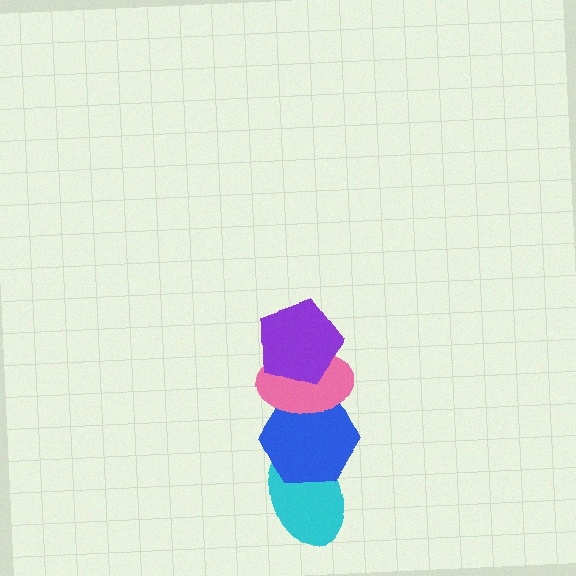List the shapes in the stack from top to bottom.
From top to bottom: the purple pentagon, the pink ellipse, the blue hexagon, the cyan ellipse.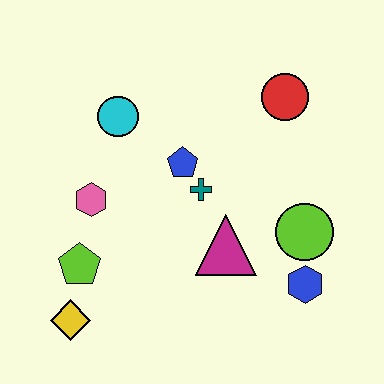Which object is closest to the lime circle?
The blue hexagon is closest to the lime circle.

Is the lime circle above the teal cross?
No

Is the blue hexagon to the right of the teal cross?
Yes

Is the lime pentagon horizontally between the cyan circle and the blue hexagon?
No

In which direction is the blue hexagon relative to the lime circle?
The blue hexagon is below the lime circle.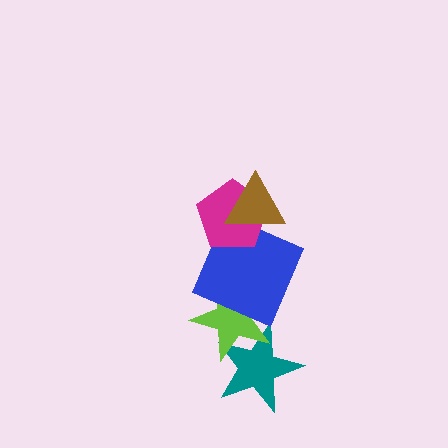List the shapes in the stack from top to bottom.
From top to bottom: the brown triangle, the magenta pentagon, the blue square, the lime star, the teal star.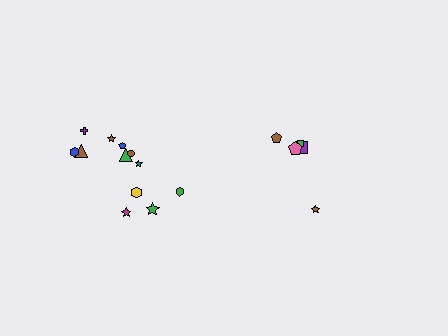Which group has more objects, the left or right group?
The left group.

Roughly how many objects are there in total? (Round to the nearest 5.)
Roughly 15 objects in total.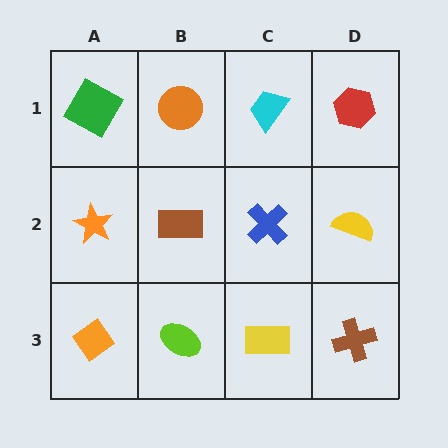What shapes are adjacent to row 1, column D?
A yellow semicircle (row 2, column D), a cyan trapezoid (row 1, column C).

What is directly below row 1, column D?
A yellow semicircle.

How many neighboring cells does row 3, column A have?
2.